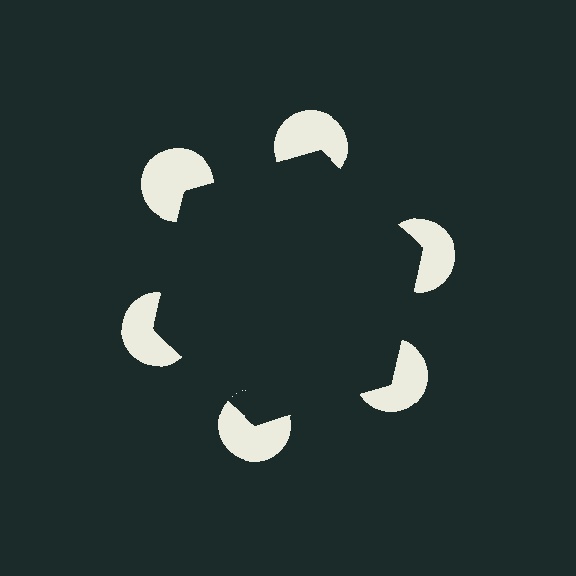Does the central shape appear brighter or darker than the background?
It typically appears slightly darker than the background, even though no actual brightness change is drawn.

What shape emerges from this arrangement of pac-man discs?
An illusory hexagon — its edges are inferred from the aligned wedge cuts in the pac-man discs, not physically drawn.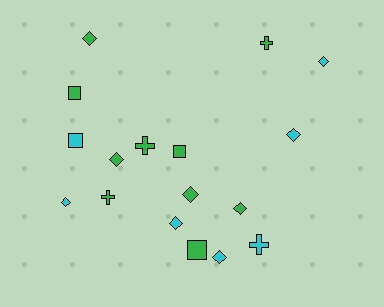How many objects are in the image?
There are 17 objects.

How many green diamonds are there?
There are 4 green diamonds.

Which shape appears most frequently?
Diamond, with 9 objects.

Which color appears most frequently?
Green, with 10 objects.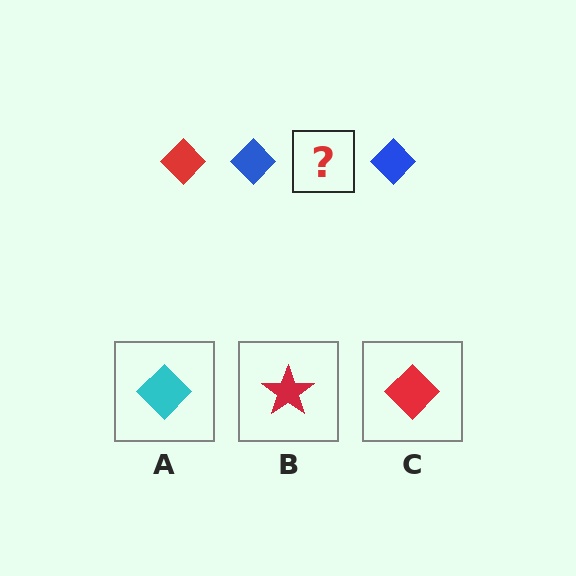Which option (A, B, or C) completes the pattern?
C.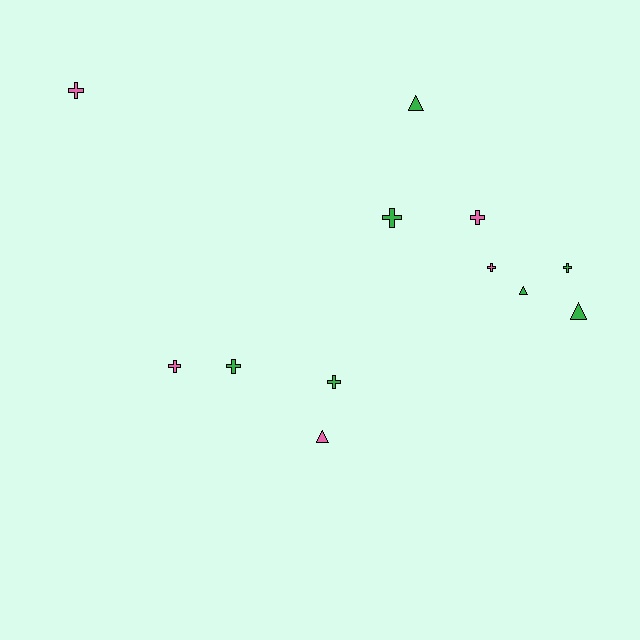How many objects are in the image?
There are 12 objects.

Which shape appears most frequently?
Cross, with 8 objects.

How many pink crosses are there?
There are 4 pink crosses.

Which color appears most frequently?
Green, with 7 objects.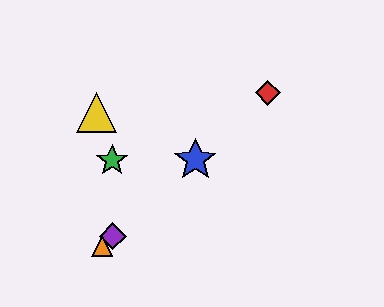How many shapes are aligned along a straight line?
4 shapes (the red diamond, the blue star, the purple diamond, the orange triangle) are aligned along a straight line.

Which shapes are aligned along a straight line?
The red diamond, the blue star, the purple diamond, the orange triangle are aligned along a straight line.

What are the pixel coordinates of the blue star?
The blue star is at (195, 160).